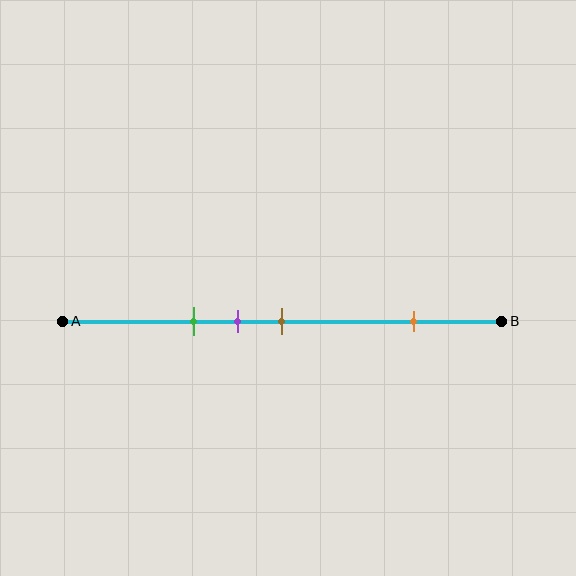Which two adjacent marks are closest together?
The purple and brown marks are the closest adjacent pair.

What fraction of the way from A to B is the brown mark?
The brown mark is approximately 50% (0.5) of the way from A to B.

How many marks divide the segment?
There are 4 marks dividing the segment.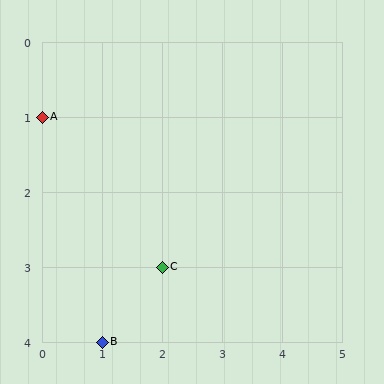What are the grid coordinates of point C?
Point C is at grid coordinates (2, 3).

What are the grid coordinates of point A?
Point A is at grid coordinates (0, 1).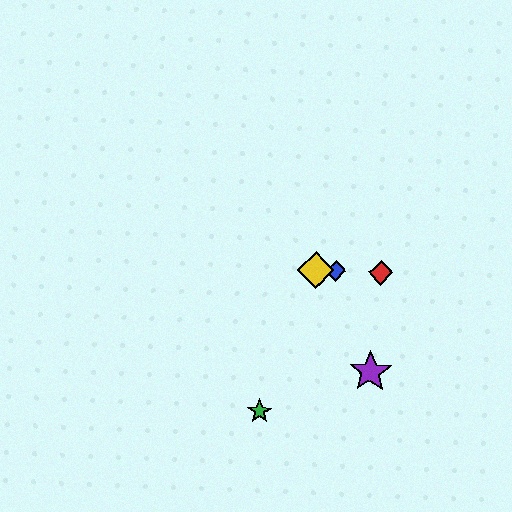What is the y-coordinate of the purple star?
The purple star is at y≈372.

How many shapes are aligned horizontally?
3 shapes (the red diamond, the blue diamond, the yellow diamond) are aligned horizontally.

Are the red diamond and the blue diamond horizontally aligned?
Yes, both are at y≈273.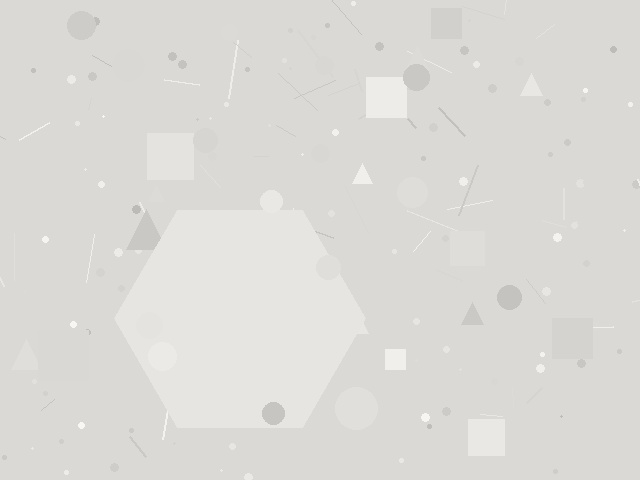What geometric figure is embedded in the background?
A hexagon is embedded in the background.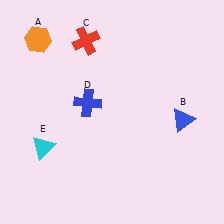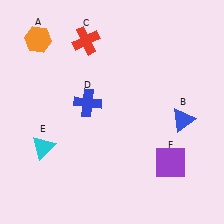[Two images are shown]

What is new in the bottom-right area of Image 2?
A purple square (F) was added in the bottom-right area of Image 2.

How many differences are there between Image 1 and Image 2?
There is 1 difference between the two images.